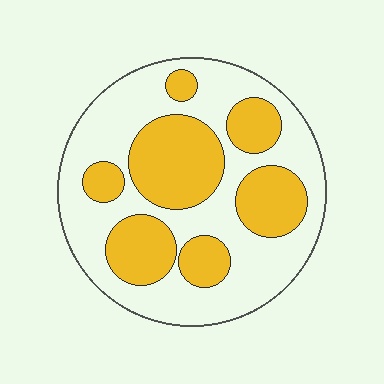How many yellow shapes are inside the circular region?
7.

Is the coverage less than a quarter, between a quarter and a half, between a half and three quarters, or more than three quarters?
Between a quarter and a half.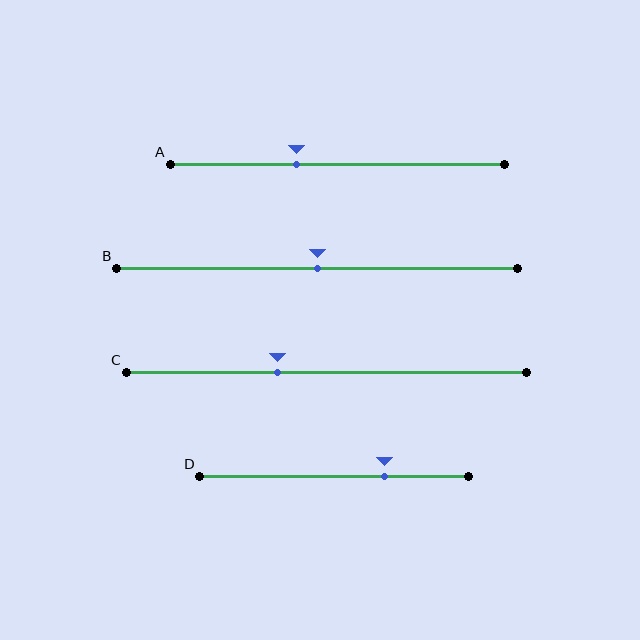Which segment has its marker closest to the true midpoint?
Segment B has its marker closest to the true midpoint.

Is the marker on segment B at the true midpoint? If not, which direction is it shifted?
Yes, the marker on segment B is at the true midpoint.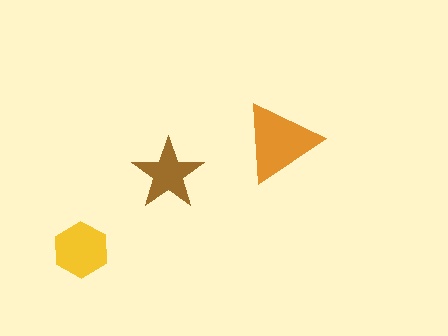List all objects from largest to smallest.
The orange triangle, the yellow hexagon, the brown star.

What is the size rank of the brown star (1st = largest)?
3rd.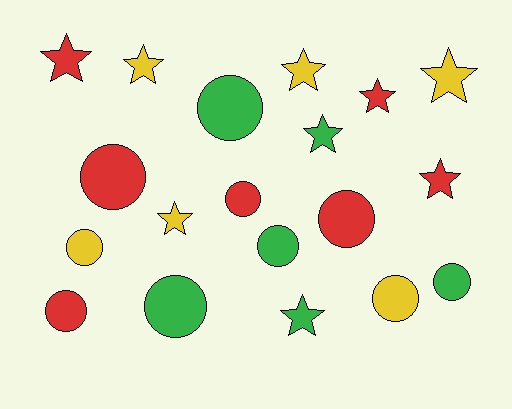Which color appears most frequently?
Red, with 7 objects.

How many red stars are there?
There are 3 red stars.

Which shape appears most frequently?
Circle, with 10 objects.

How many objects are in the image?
There are 19 objects.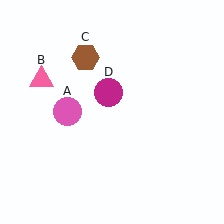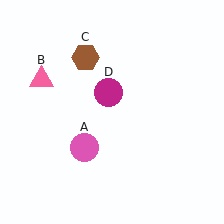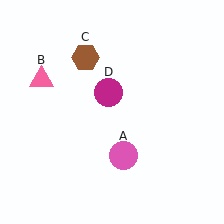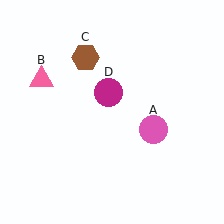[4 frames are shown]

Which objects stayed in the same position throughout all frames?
Pink triangle (object B) and brown hexagon (object C) and magenta circle (object D) remained stationary.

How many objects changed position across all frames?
1 object changed position: pink circle (object A).